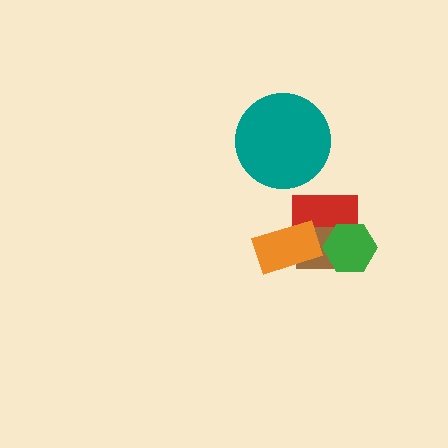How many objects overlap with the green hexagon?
2 objects overlap with the green hexagon.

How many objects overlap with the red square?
3 objects overlap with the red square.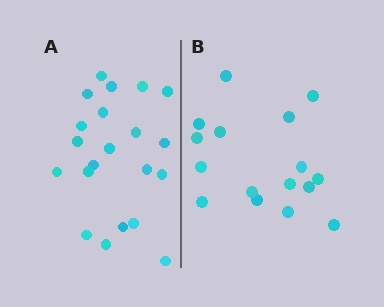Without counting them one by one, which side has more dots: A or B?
Region A (the left region) has more dots.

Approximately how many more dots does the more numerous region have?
Region A has about 5 more dots than region B.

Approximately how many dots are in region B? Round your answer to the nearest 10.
About 20 dots. (The exact count is 16, which rounds to 20.)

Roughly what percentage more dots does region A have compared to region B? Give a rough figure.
About 30% more.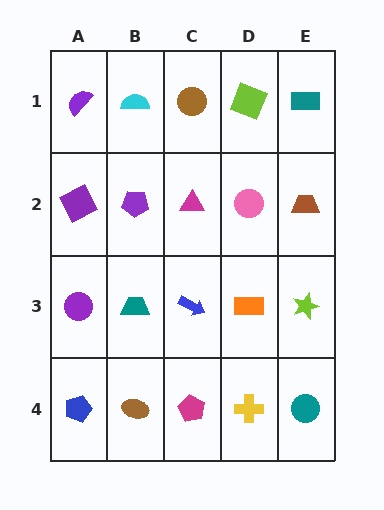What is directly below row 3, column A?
A blue pentagon.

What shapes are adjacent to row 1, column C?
A magenta triangle (row 2, column C), a cyan semicircle (row 1, column B), a lime square (row 1, column D).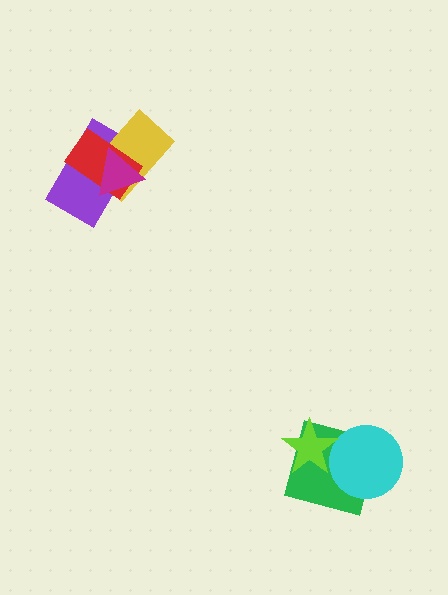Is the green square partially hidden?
Yes, it is partially covered by another shape.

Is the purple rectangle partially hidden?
Yes, it is partially covered by another shape.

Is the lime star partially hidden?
No, no other shape covers it.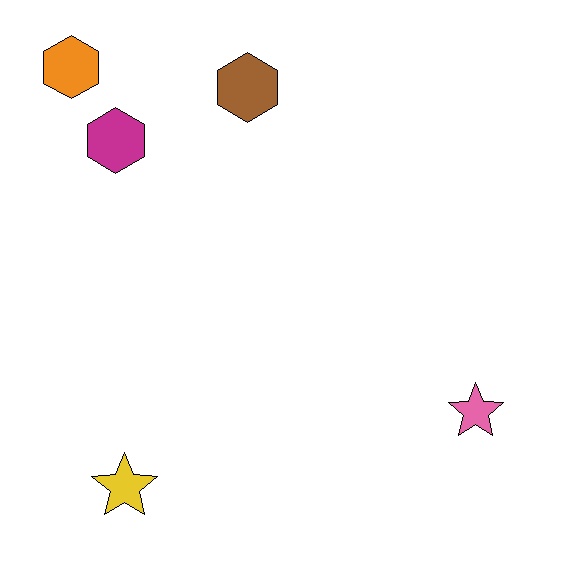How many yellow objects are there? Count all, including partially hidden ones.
There is 1 yellow object.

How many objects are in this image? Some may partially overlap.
There are 5 objects.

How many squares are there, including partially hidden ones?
There are no squares.